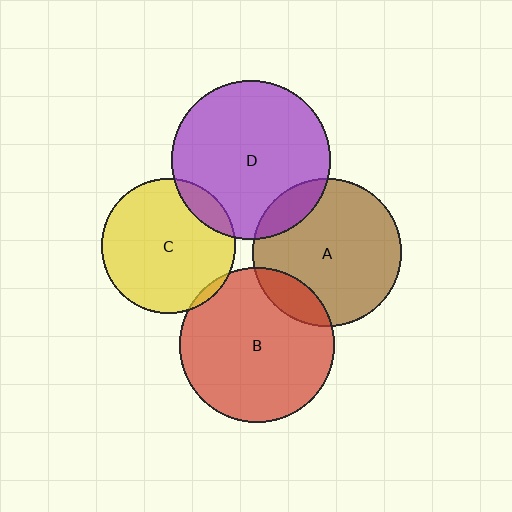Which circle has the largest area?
Circle D (purple).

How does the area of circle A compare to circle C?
Approximately 1.2 times.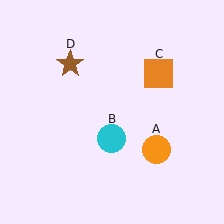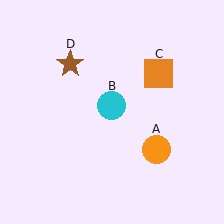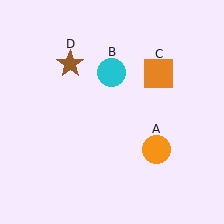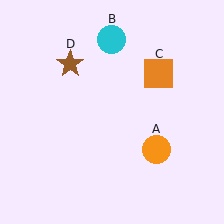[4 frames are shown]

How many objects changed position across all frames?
1 object changed position: cyan circle (object B).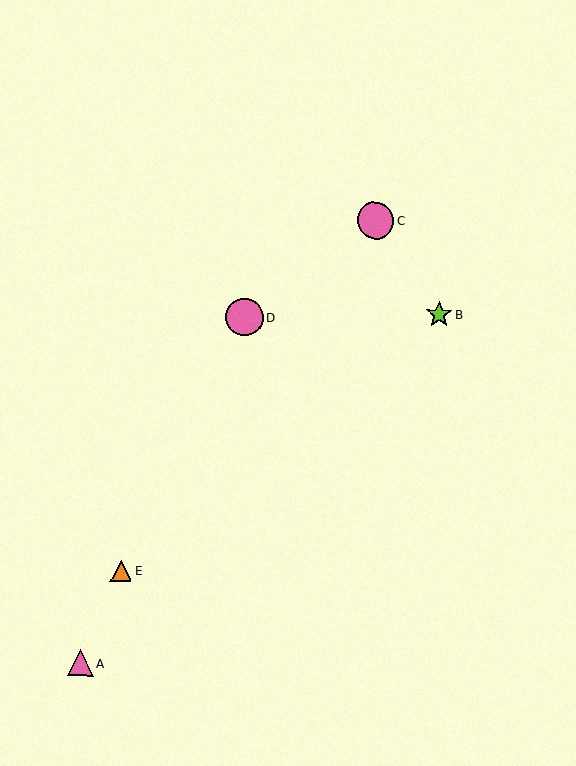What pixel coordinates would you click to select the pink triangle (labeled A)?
Click at (80, 663) to select the pink triangle A.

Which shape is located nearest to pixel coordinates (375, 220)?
The pink circle (labeled C) at (375, 221) is nearest to that location.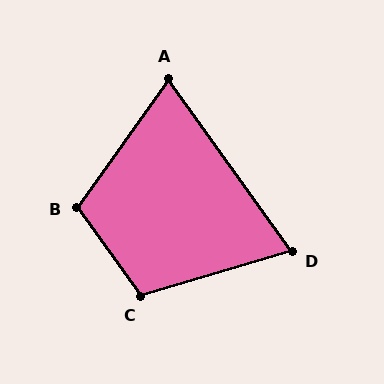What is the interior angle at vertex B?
Approximately 109 degrees (obtuse).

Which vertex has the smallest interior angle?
A, at approximately 71 degrees.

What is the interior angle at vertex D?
Approximately 71 degrees (acute).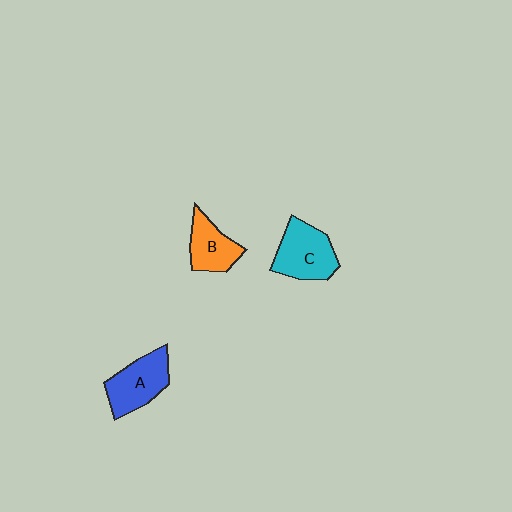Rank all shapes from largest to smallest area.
From largest to smallest: C (cyan), A (blue), B (orange).